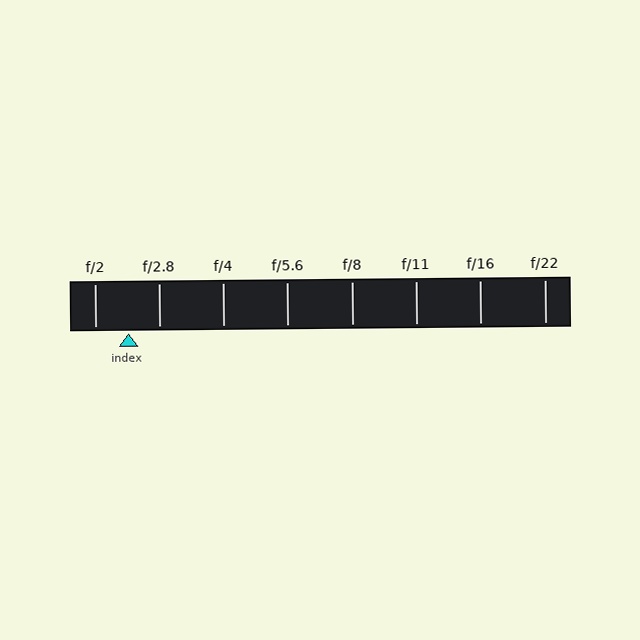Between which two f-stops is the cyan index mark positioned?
The index mark is between f/2 and f/2.8.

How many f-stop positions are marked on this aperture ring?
There are 8 f-stop positions marked.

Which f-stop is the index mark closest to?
The index mark is closest to f/2.8.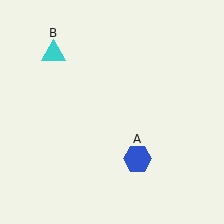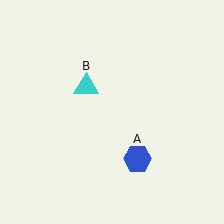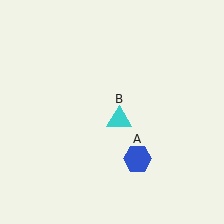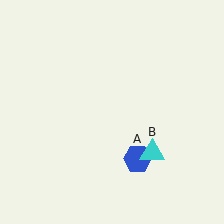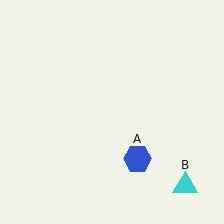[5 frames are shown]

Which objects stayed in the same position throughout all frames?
Blue hexagon (object A) remained stationary.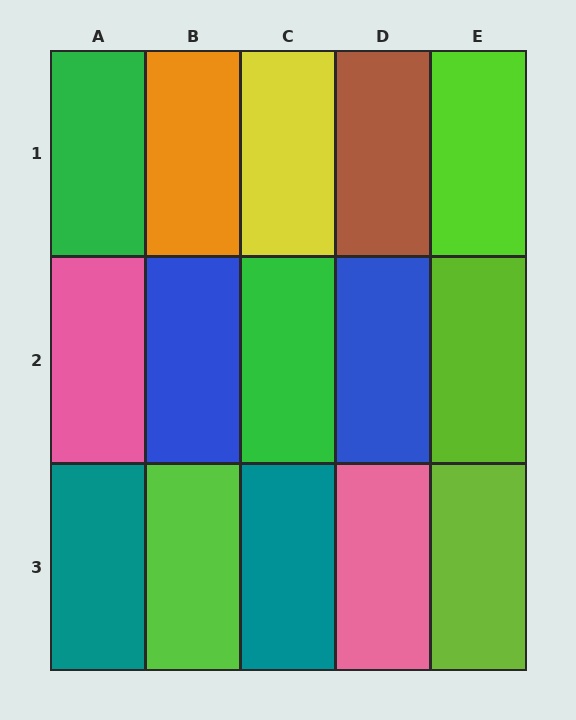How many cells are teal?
2 cells are teal.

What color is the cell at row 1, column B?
Orange.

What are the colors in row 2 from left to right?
Pink, blue, green, blue, lime.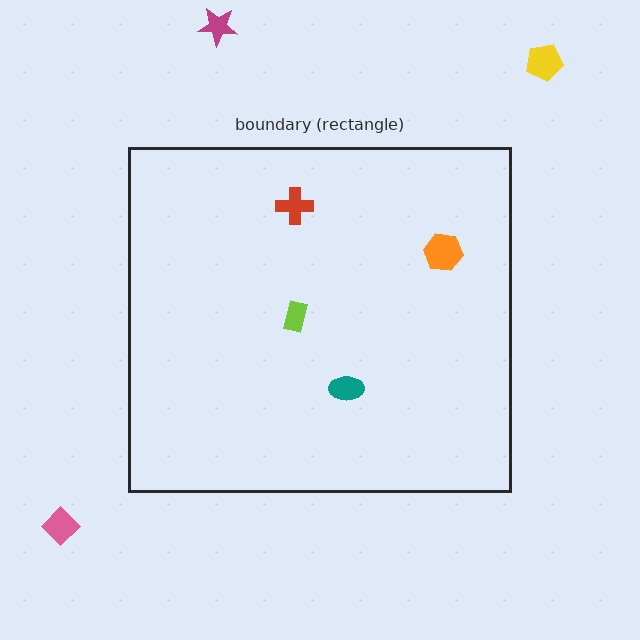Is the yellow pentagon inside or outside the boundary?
Outside.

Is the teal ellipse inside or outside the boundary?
Inside.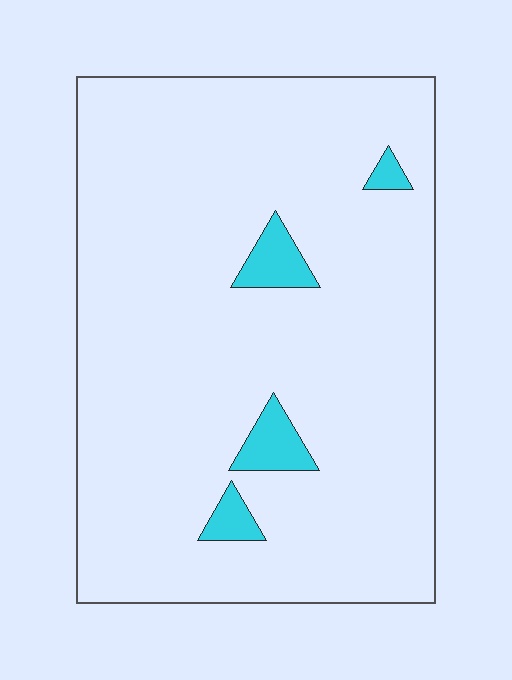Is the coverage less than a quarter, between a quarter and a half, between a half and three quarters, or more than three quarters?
Less than a quarter.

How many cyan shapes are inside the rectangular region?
4.